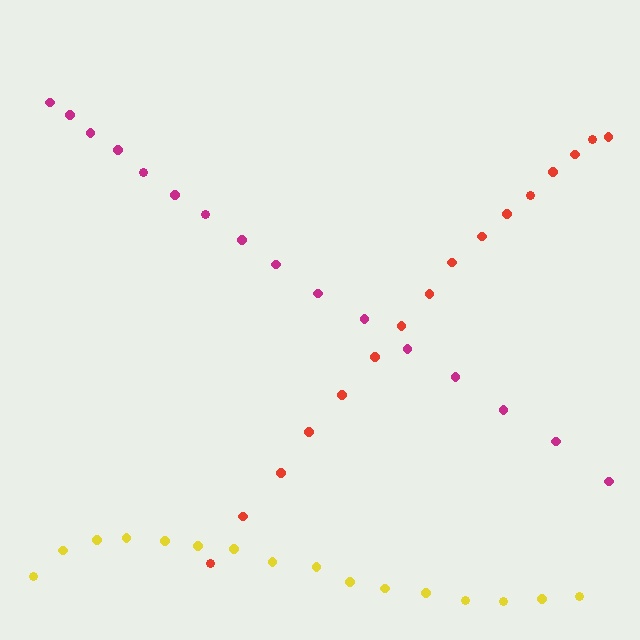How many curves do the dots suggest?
There are 3 distinct paths.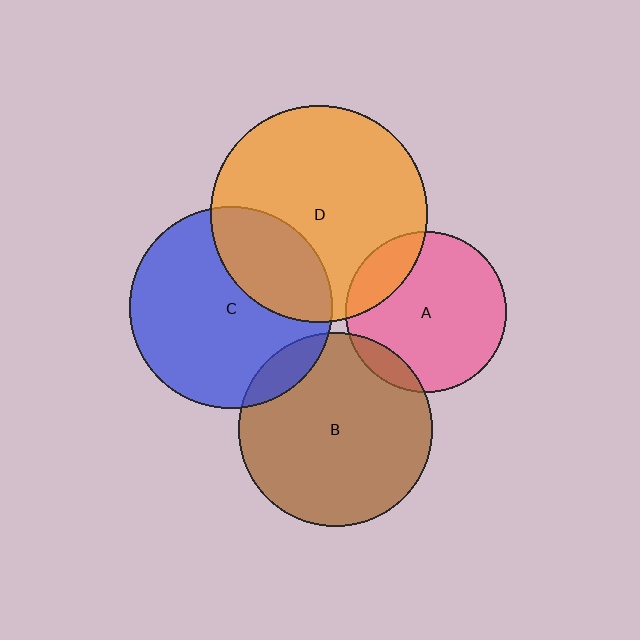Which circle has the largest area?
Circle D (orange).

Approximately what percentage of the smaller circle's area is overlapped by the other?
Approximately 10%.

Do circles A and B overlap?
Yes.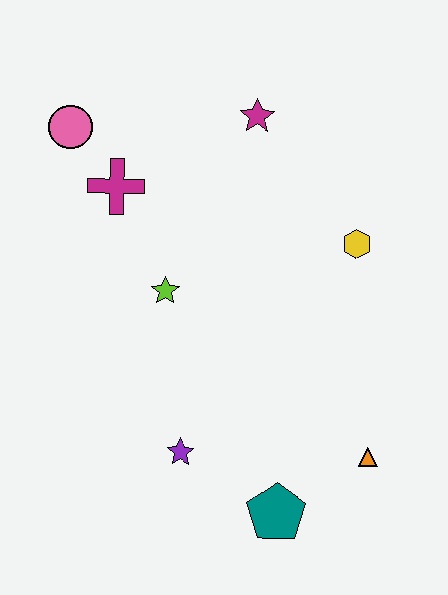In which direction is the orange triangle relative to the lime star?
The orange triangle is to the right of the lime star.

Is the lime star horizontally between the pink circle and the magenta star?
Yes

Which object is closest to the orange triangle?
The teal pentagon is closest to the orange triangle.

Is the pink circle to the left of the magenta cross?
Yes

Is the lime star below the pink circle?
Yes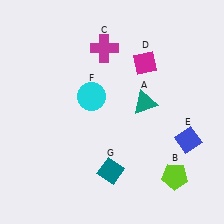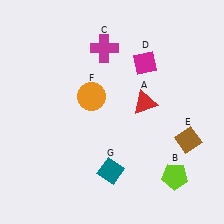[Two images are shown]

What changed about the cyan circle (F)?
In Image 1, F is cyan. In Image 2, it changed to orange.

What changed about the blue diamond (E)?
In Image 1, E is blue. In Image 2, it changed to brown.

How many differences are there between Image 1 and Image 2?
There are 3 differences between the two images.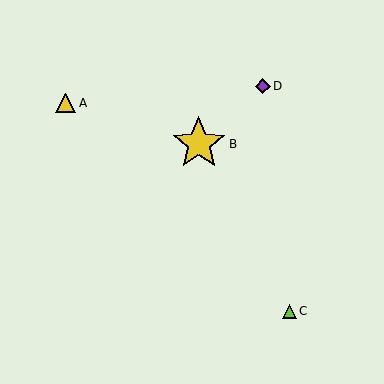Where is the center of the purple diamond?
The center of the purple diamond is at (263, 86).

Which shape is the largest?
The yellow star (labeled B) is the largest.